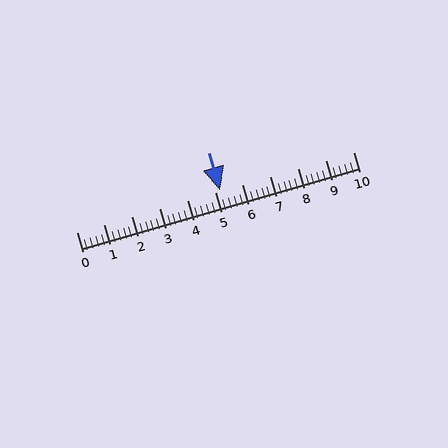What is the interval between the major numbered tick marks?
The major tick marks are spaced 1 units apart.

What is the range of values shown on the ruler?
The ruler shows values from 0 to 10.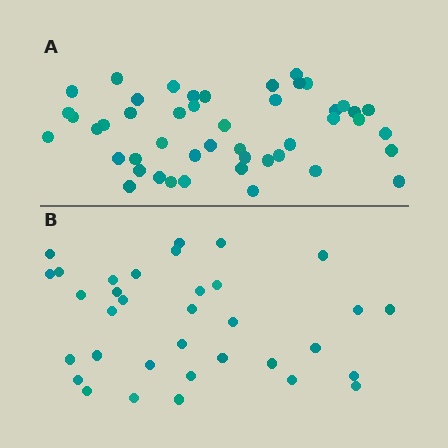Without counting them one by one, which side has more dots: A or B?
Region A (the top region) has more dots.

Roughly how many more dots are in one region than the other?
Region A has approximately 15 more dots than region B.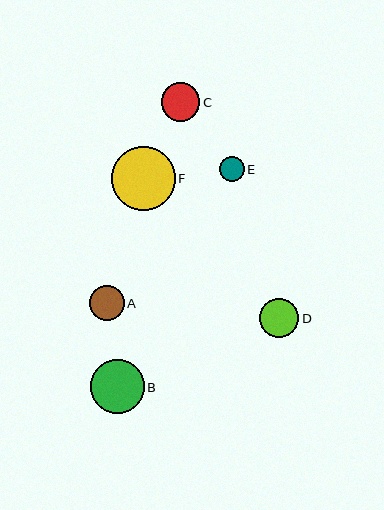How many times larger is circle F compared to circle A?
Circle F is approximately 1.8 times the size of circle A.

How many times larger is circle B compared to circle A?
Circle B is approximately 1.6 times the size of circle A.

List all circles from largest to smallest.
From largest to smallest: F, B, D, C, A, E.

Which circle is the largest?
Circle F is the largest with a size of approximately 64 pixels.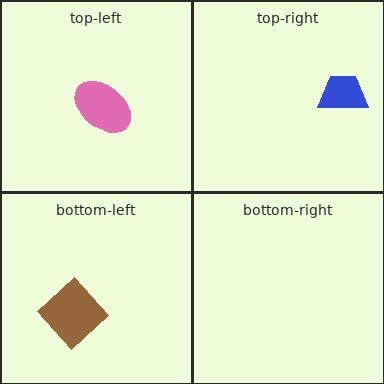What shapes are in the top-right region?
The blue trapezoid.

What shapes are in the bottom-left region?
The brown diamond.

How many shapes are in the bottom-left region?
1.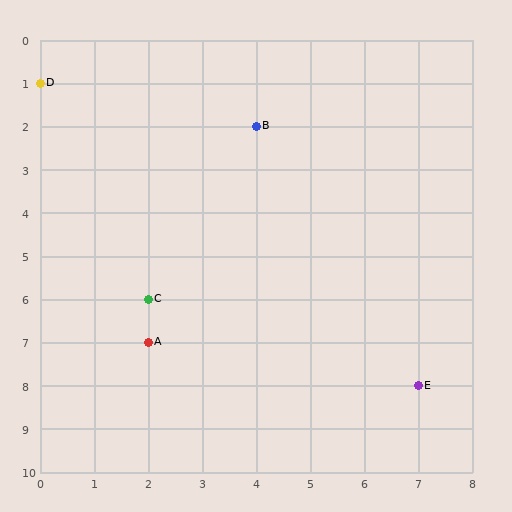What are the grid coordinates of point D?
Point D is at grid coordinates (0, 1).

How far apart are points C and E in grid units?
Points C and E are 5 columns and 2 rows apart (about 5.4 grid units diagonally).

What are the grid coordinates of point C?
Point C is at grid coordinates (2, 6).